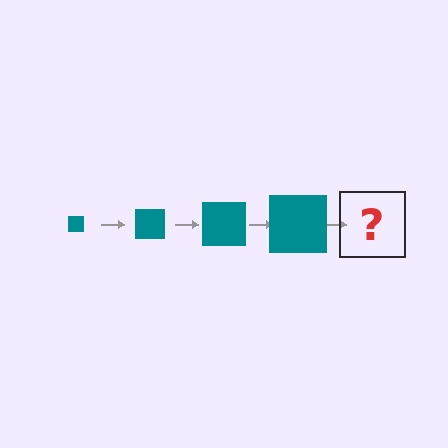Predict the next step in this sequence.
The next step is a teal square, larger than the previous one.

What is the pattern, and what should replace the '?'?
The pattern is that the square gets progressively larger each step. The '?' should be a teal square, larger than the previous one.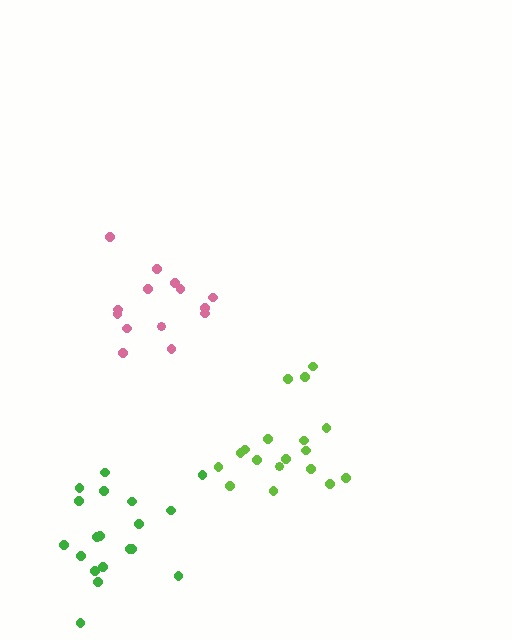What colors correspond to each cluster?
The clusters are colored: lime, green, pink.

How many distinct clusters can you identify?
There are 3 distinct clusters.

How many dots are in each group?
Group 1: 18 dots, Group 2: 19 dots, Group 3: 14 dots (51 total).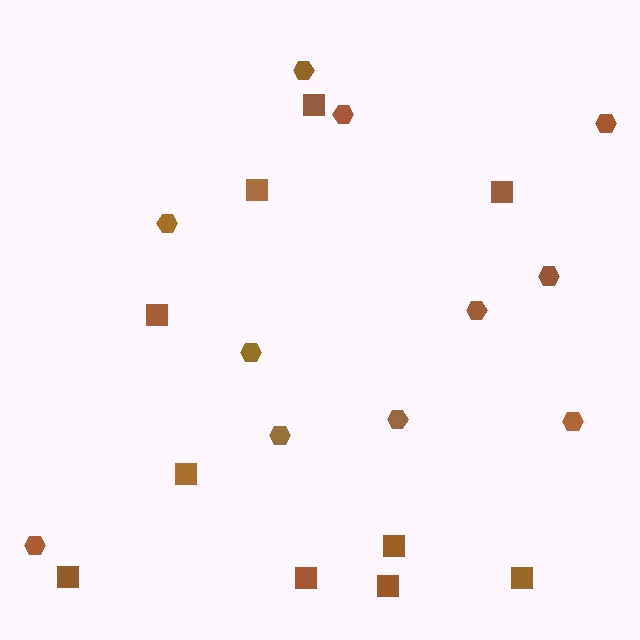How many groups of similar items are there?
There are 2 groups: one group of hexagons (11) and one group of squares (10).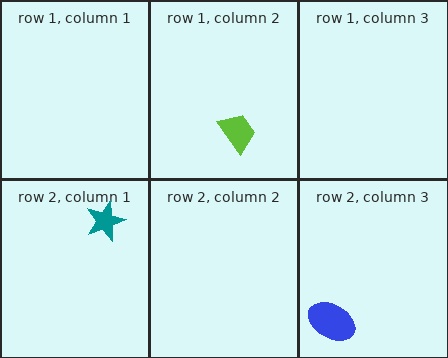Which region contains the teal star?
The row 2, column 1 region.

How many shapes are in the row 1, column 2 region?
1.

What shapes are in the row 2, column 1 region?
The teal star.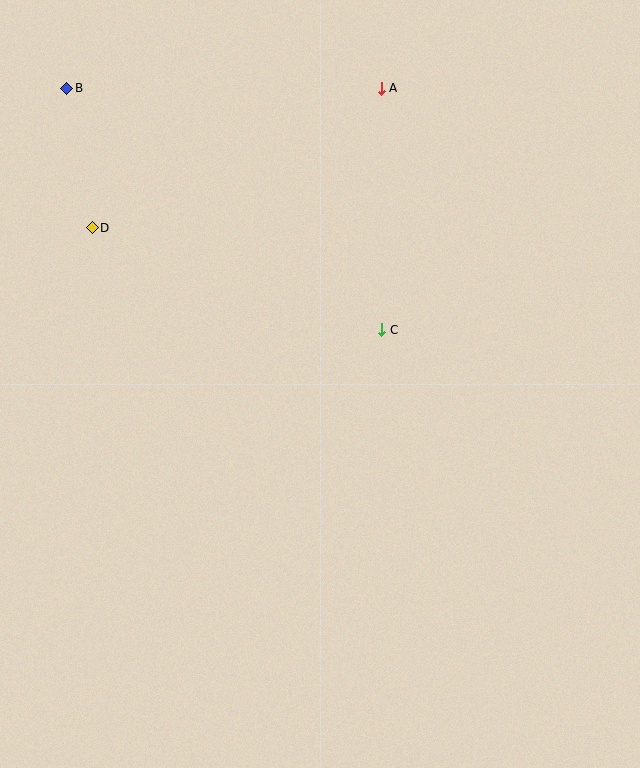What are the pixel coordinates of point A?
Point A is at (381, 88).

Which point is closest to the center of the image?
Point C at (382, 330) is closest to the center.